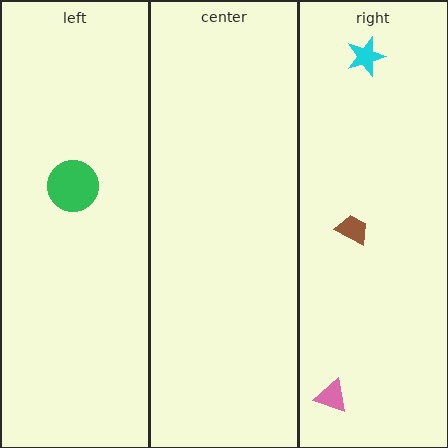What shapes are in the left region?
The green circle.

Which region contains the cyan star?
The right region.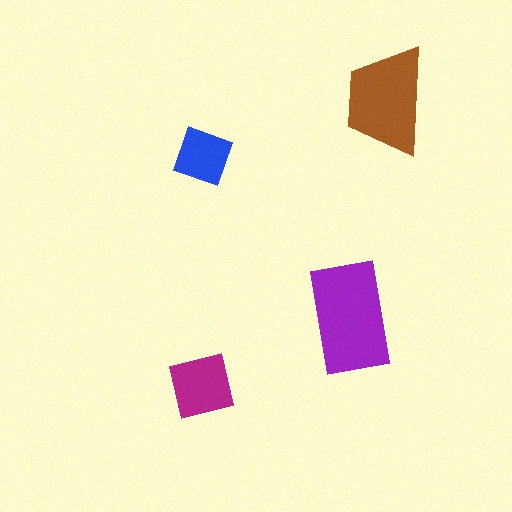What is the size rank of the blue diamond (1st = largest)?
4th.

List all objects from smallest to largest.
The blue diamond, the magenta square, the brown trapezoid, the purple rectangle.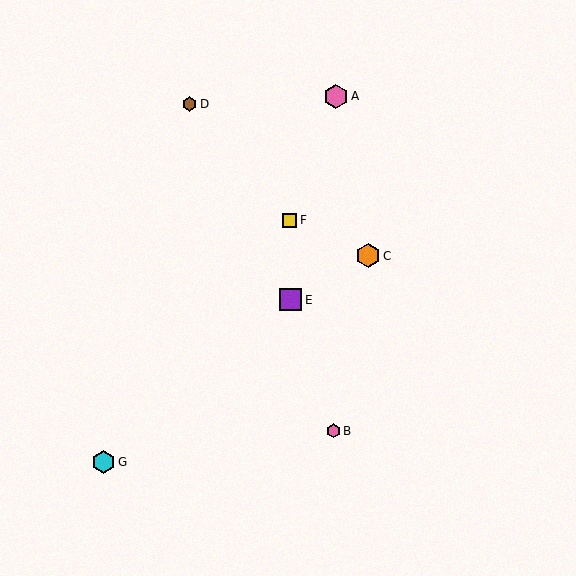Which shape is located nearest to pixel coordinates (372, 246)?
The orange hexagon (labeled C) at (368, 256) is nearest to that location.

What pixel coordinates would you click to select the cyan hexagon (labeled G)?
Click at (104, 462) to select the cyan hexagon G.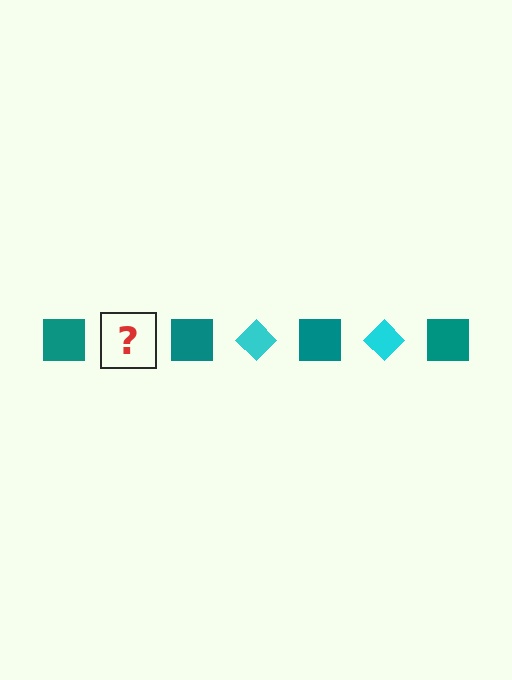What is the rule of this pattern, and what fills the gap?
The rule is that the pattern alternates between teal square and cyan diamond. The gap should be filled with a cyan diamond.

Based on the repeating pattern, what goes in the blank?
The blank should be a cyan diamond.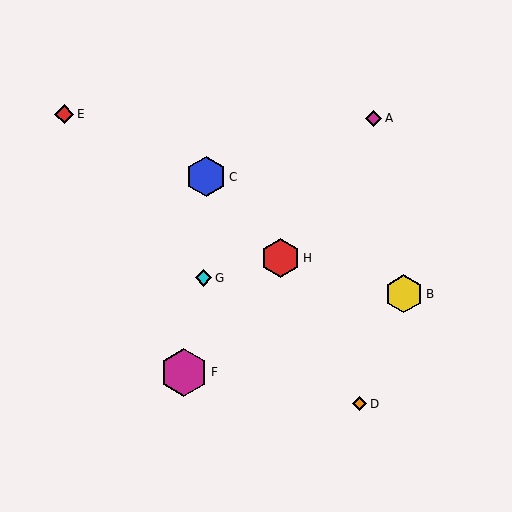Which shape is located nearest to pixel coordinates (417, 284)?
The yellow hexagon (labeled B) at (404, 294) is nearest to that location.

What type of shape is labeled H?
Shape H is a red hexagon.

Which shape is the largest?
The magenta hexagon (labeled F) is the largest.